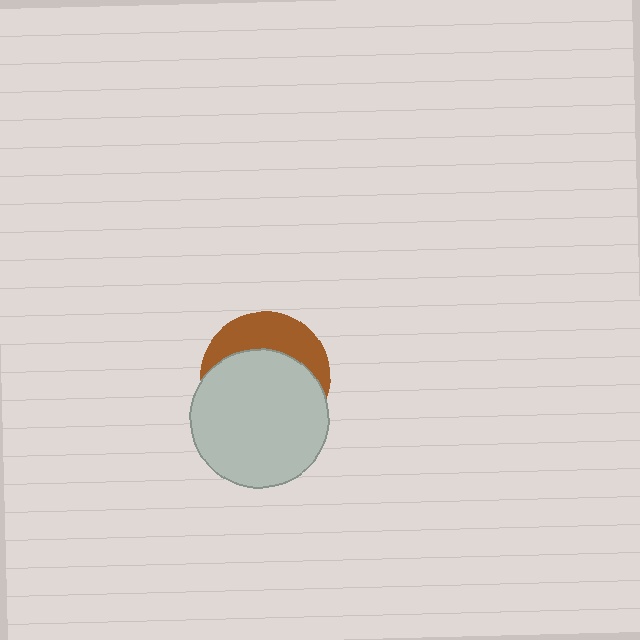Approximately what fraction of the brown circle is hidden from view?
Roughly 65% of the brown circle is hidden behind the light gray circle.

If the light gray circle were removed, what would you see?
You would see the complete brown circle.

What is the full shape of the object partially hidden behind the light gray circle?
The partially hidden object is a brown circle.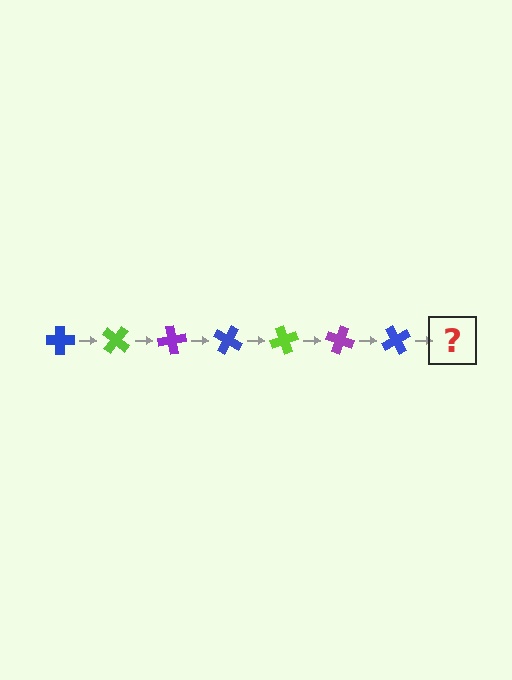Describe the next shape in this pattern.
It should be a lime cross, rotated 280 degrees from the start.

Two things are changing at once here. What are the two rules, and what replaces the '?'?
The two rules are that it rotates 40 degrees each step and the color cycles through blue, lime, and purple. The '?' should be a lime cross, rotated 280 degrees from the start.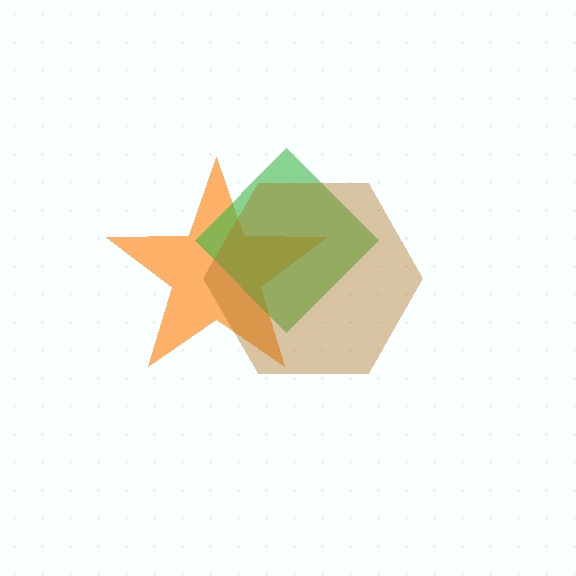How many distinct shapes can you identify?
There are 3 distinct shapes: an orange star, a green diamond, a brown hexagon.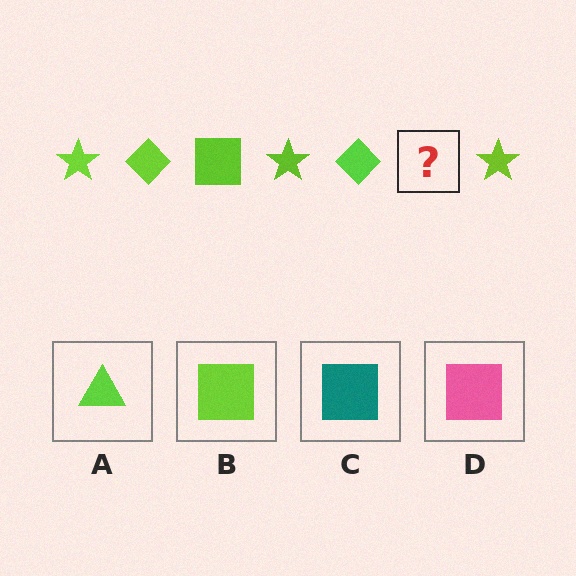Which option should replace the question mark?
Option B.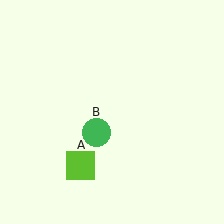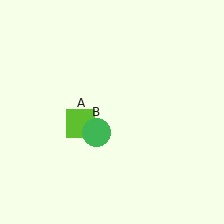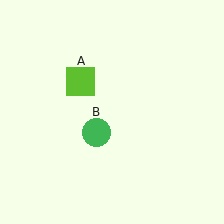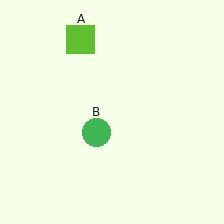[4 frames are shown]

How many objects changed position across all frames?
1 object changed position: lime square (object A).